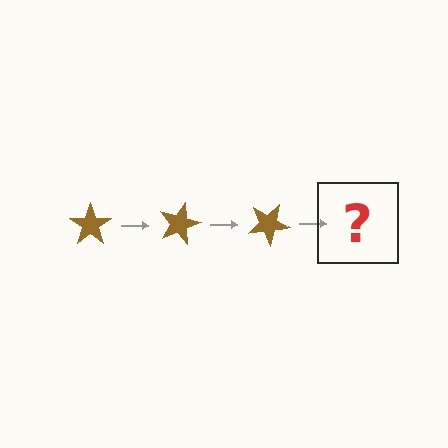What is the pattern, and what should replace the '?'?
The pattern is that the star rotates 15 degrees each step. The '?' should be a brown star rotated 45 degrees.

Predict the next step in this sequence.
The next step is a brown star rotated 45 degrees.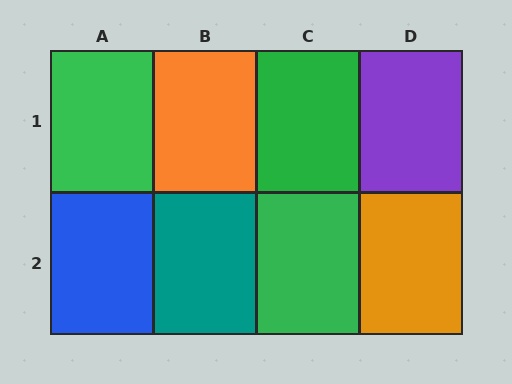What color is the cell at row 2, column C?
Green.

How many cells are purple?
1 cell is purple.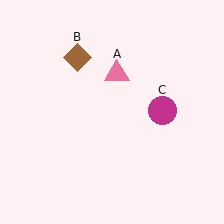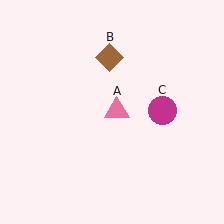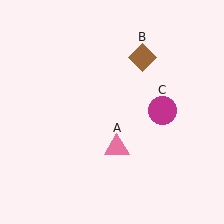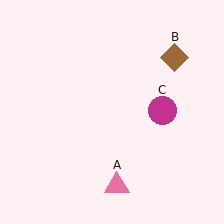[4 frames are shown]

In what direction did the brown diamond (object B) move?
The brown diamond (object B) moved right.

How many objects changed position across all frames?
2 objects changed position: pink triangle (object A), brown diamond (object B).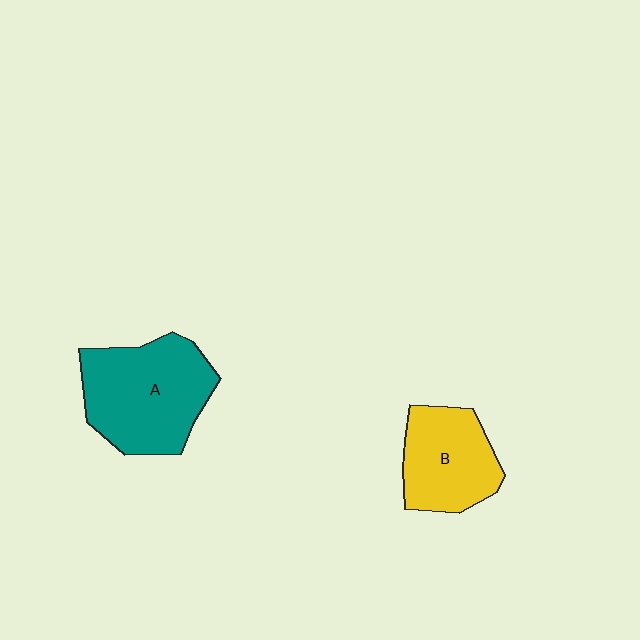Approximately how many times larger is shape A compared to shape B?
Approximately 1.4 times.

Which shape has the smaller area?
Shape B (yellow).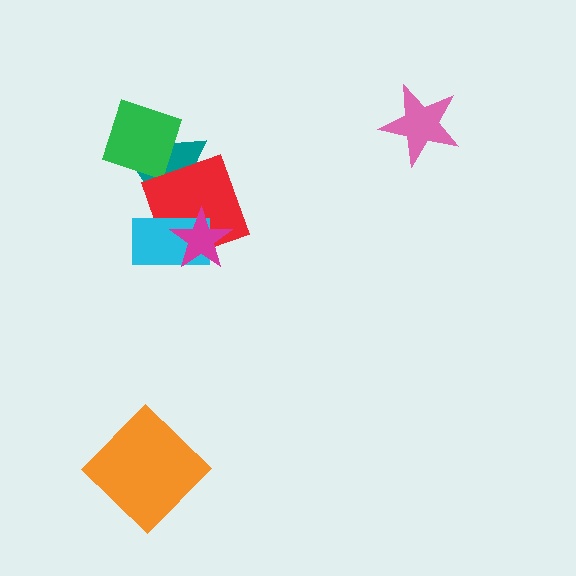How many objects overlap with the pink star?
0 objects overlap with the pink star.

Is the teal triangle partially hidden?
Yes, it is partially covered by another shape.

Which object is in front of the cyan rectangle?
The magenta star is in front of the cyan rectangle.